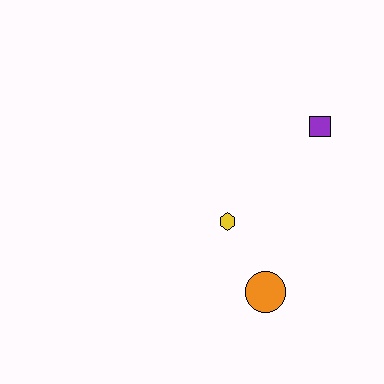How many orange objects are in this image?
There is 1 orange object.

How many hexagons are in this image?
There is 1 hexagon.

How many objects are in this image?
There are 3 objects.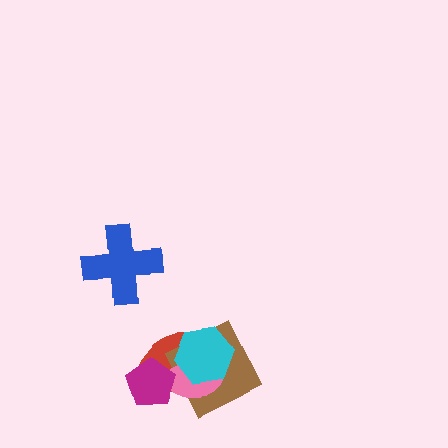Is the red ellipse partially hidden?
Yes, it is partially covered by another shape.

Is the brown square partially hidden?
Yes, it is partially covered by another shape.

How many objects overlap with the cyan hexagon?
3 objects overlap with the cyan hexagon.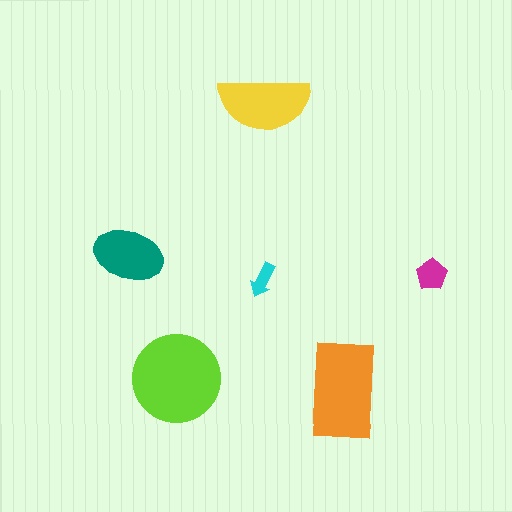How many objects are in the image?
There are 6 objects in the image.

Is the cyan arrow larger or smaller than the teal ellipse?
Smaller.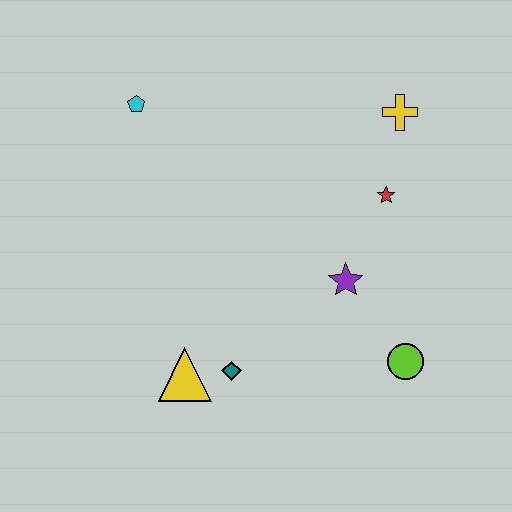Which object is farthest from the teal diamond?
The yellow cross is farthest from the teal diamond.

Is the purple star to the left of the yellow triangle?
No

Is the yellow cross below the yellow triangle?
No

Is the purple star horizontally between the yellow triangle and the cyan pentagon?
No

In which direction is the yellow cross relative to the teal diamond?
The yellow cross is above the teal diamond.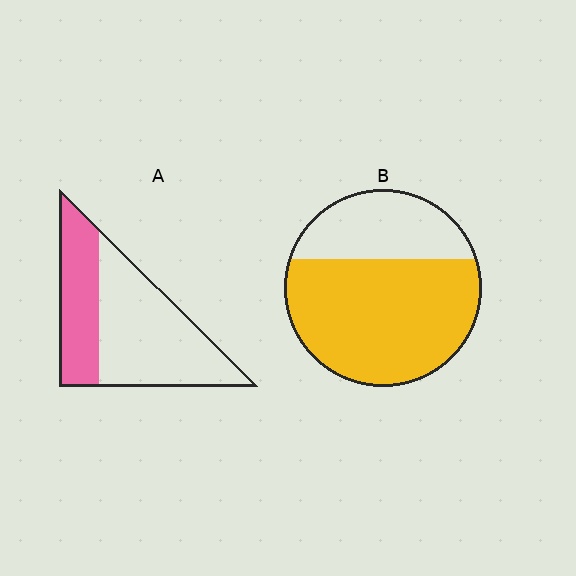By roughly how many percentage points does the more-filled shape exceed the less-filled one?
By roughly 30 percentage points (B over A).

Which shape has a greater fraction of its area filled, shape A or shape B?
Shape B.